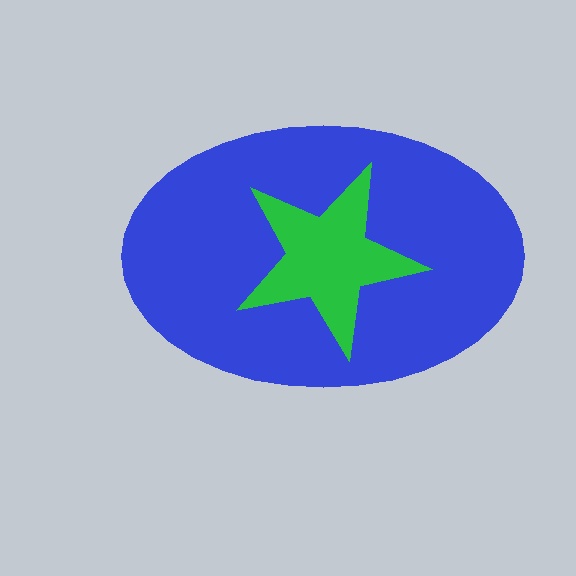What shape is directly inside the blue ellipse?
The green star.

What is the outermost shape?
The blue ellipse.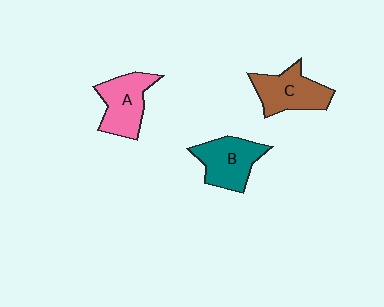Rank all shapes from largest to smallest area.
From largest to smallest: C (brown), B (teal), A (pink).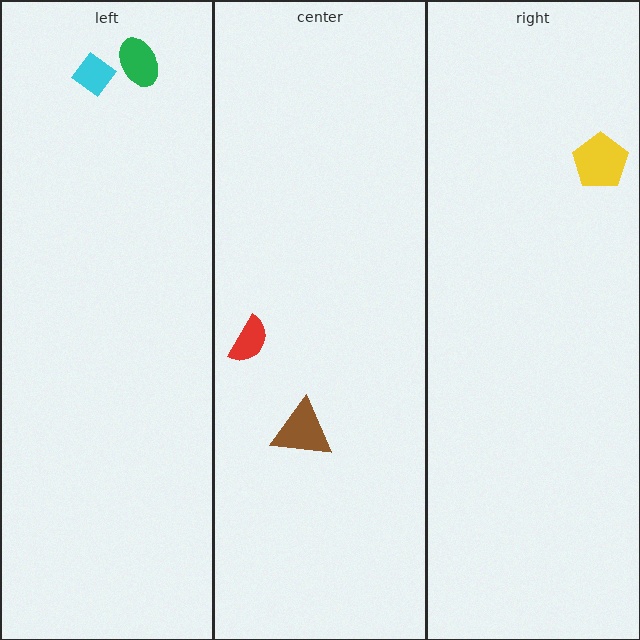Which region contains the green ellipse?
The left region.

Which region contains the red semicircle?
The center region.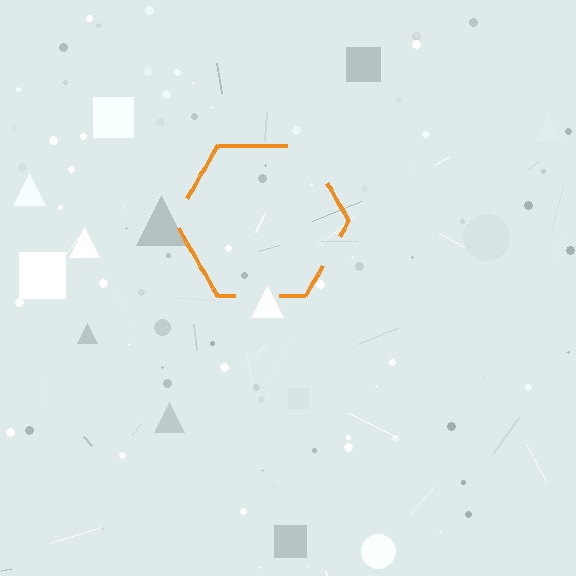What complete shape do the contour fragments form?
The contour fragments form a hexagon.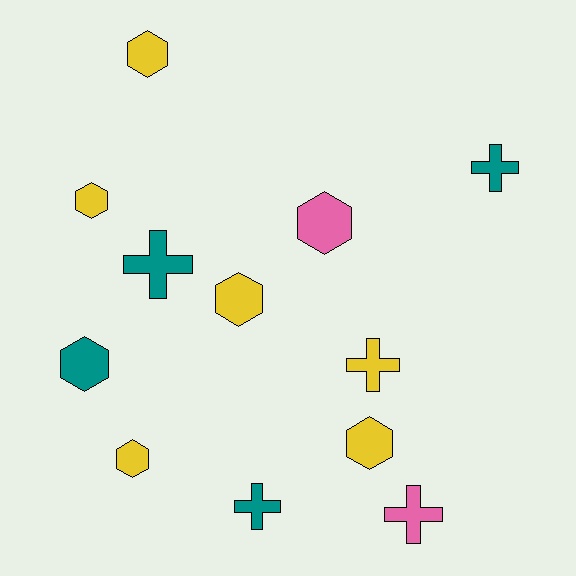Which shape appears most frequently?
Hexagon, with 7 objects.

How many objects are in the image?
There are 12 objects.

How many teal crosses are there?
There are 3 teal crosses.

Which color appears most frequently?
Yellow, with 6 objects.